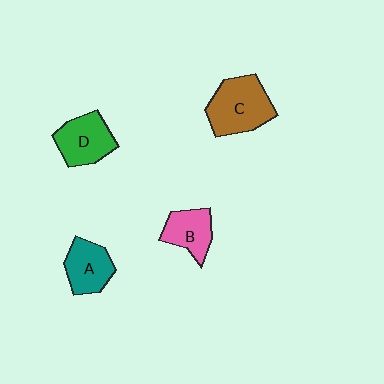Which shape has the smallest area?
Shape B (pink).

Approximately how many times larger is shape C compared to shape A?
Approximately 1.4 times.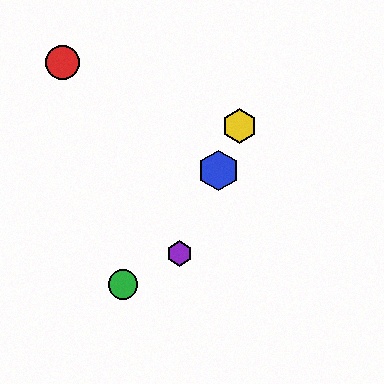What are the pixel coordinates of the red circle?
The red circle is at (62, 62).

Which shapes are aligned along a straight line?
The blue hexagon, the yellow hexagon, the purple hexagon are aligned along a straight line.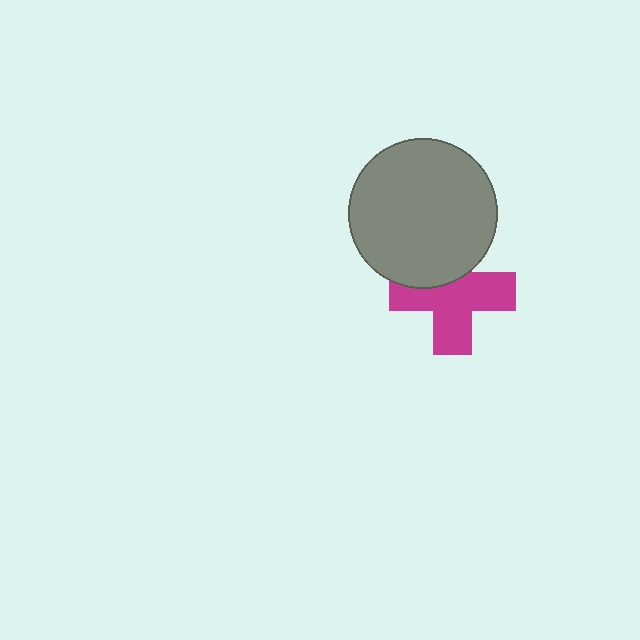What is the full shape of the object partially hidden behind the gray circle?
The partially hidden object is a magenta cross.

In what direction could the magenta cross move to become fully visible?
The magenta cross could move down. That would shift it out from behind the gray circle entirely.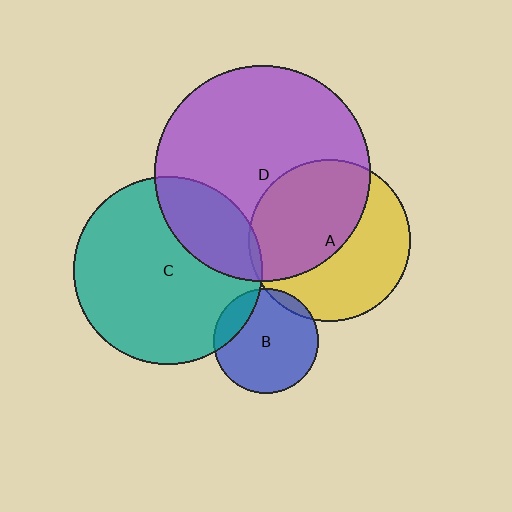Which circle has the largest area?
Circle D (purple).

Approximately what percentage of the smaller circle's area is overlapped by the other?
Approximately 15%.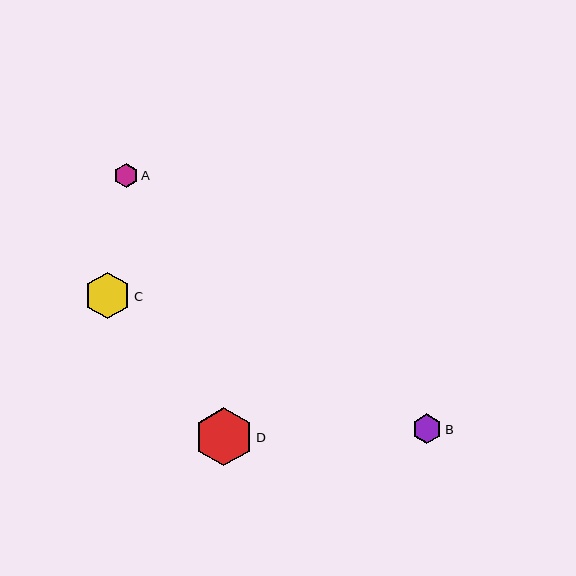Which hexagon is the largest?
Hexagon D is the largest with a size of approximately 58 pixels.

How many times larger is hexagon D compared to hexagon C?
Hexagon D is approximately 1.3 times the size of hexagon C.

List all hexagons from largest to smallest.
From largest to smallest: D, C, B, A.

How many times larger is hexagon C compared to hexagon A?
Hexagon C is approximately 1.9 times the size of hexagon A.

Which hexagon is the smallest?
Hexagon A is the smallest with a size of approximately 24 pixels.